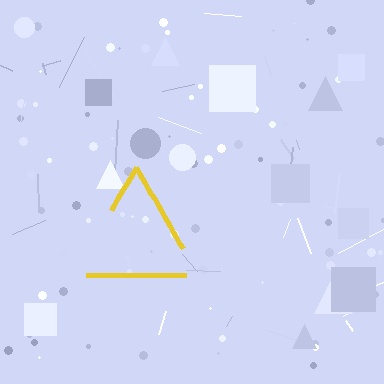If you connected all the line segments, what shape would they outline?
They would outline a triangle.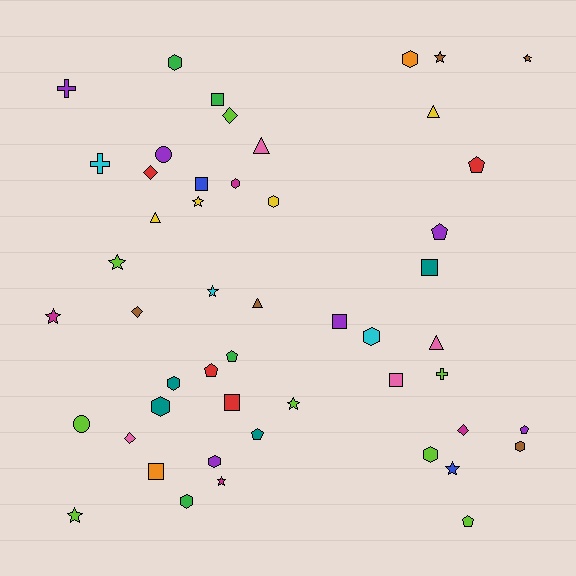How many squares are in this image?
There are 7 squares.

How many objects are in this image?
There are 50 objects.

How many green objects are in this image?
There are 4 green objects.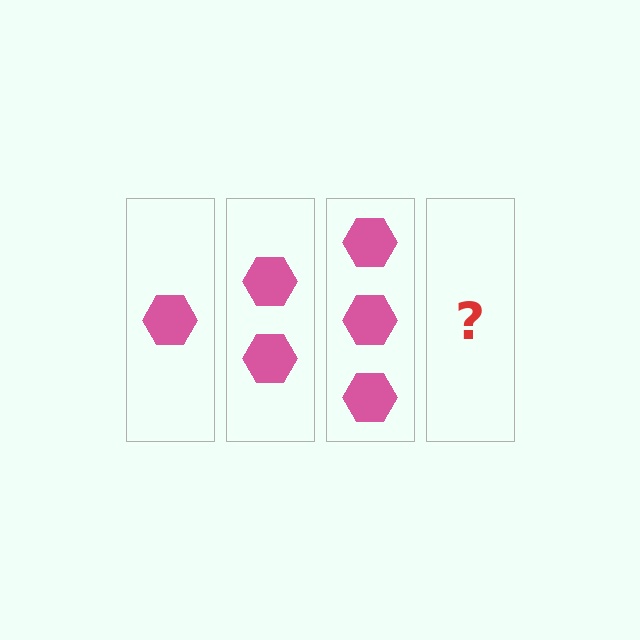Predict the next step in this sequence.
The next step is 4 hexagons.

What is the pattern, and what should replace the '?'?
The pattern is that each step adds one more hexagon. The '?' should be 4 hexagons.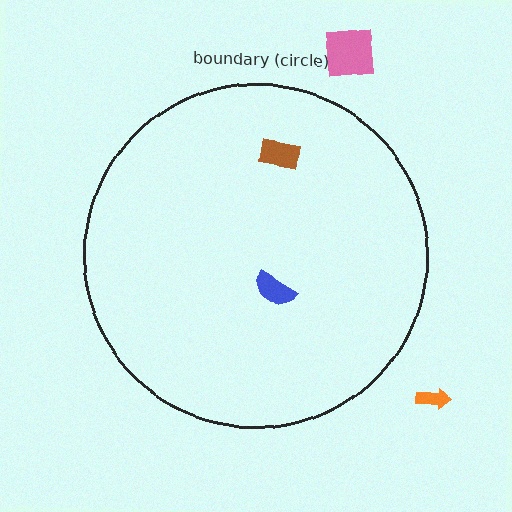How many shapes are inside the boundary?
2 inside, 2 outside.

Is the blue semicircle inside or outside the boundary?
Inside.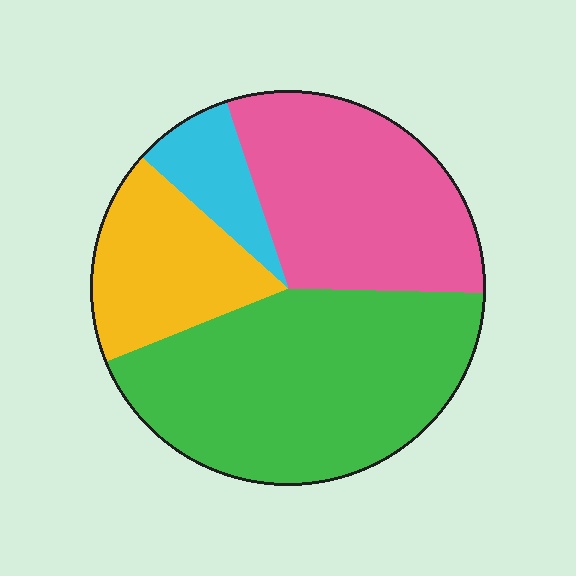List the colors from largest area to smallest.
From largest to smallest: green, pink, yellow, cyan.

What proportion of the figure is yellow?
Yellow takes up about one sixth (1/6) of the figure.